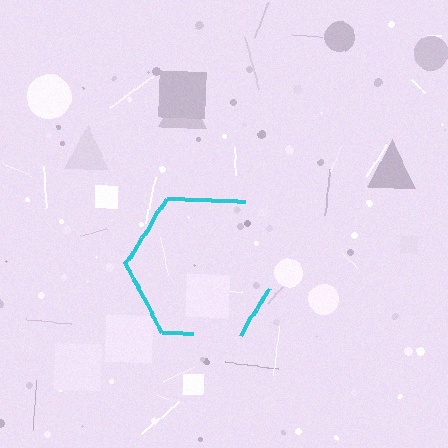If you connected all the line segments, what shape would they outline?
They would outline a hexagon.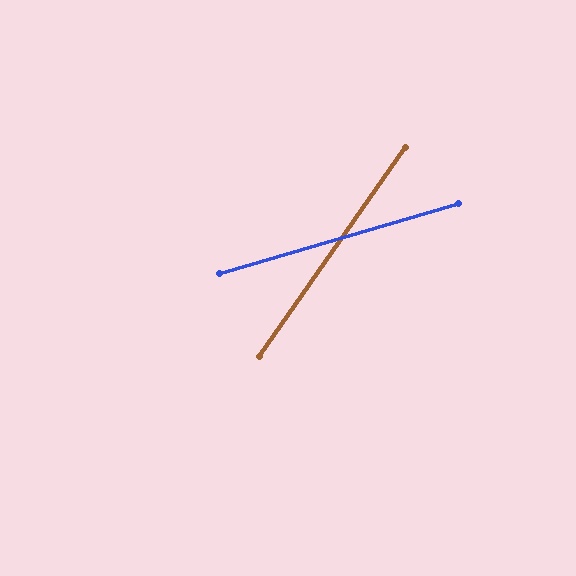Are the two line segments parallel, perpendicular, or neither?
Neither parallel nor perpendicular — they differ by about 39°.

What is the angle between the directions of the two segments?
Approximately 39 degrees.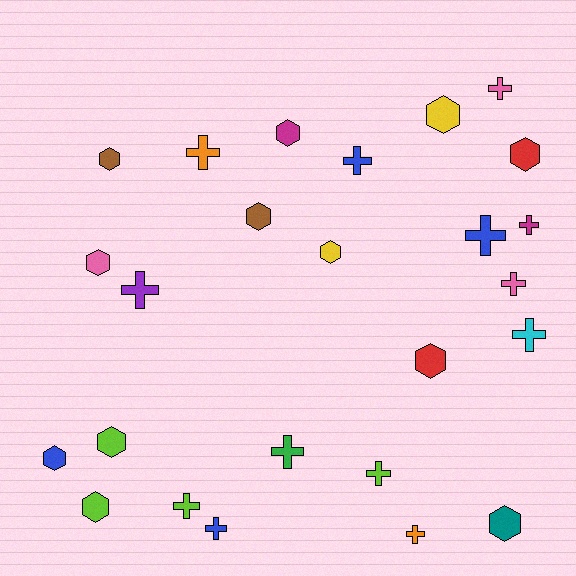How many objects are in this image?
There are 25 objects.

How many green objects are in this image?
There is 1 green object.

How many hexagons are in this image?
There are 12 hexagons.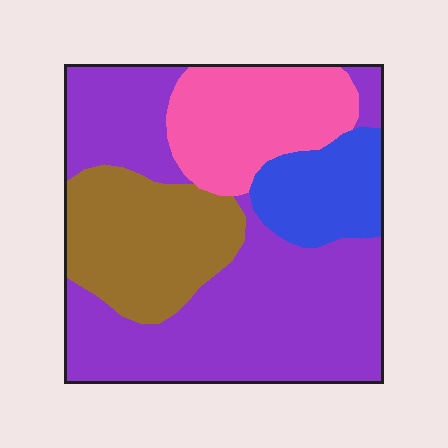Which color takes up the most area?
Purple, at roughly 50%.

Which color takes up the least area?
Blue, at roughly 10%.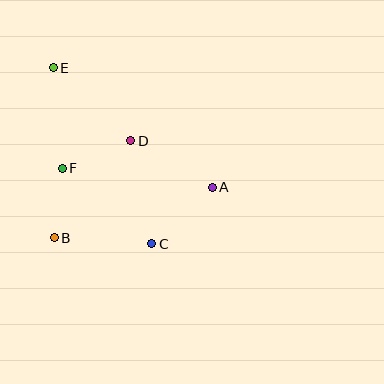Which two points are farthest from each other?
Points C and E are farthest from each other.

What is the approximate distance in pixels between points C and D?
The distance between C and D is approximately 105 pixels.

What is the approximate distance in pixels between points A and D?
The distance between A and D is approximately 94 pixels.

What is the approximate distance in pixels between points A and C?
The distance between A and C is approximately 83 pixels.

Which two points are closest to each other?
Points B and F are closest to each other.